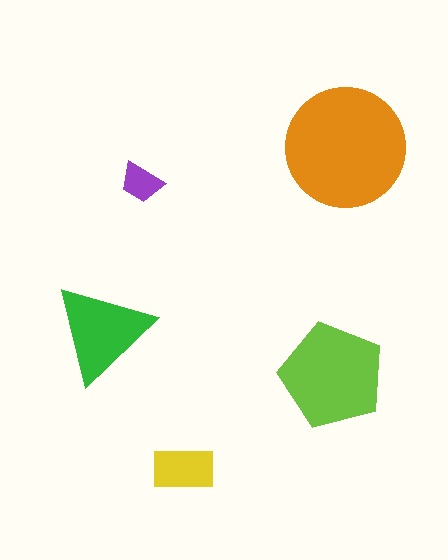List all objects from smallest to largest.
The purple trapezoid, the yellow rectangle, the green triangle, the lime pentagon, the orange circle.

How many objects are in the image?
There are 5 objects in the image.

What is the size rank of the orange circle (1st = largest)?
1st.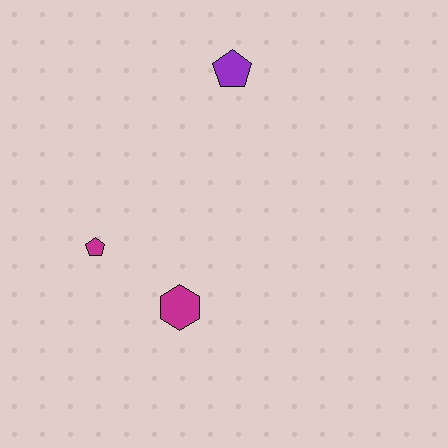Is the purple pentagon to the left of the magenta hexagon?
No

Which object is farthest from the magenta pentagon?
The purple pentagon is farthest from the magenta pentagon.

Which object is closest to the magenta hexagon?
The magenta pentagon is closest to the magenta hexagon.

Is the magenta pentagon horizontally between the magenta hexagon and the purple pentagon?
No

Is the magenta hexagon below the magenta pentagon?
Yes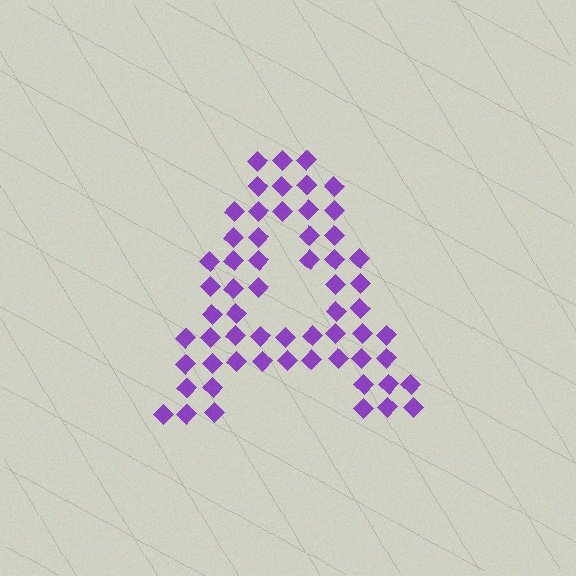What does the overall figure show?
The overall figure shows the letter A.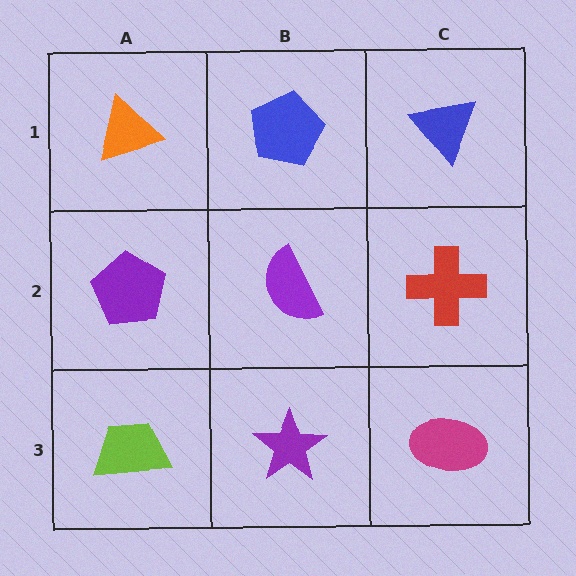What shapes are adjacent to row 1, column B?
A purple semicircle (row 2, column B), an orange triangle (row 1, column A), a blue triangle (row 1, column C).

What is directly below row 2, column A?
A lime trapezoid.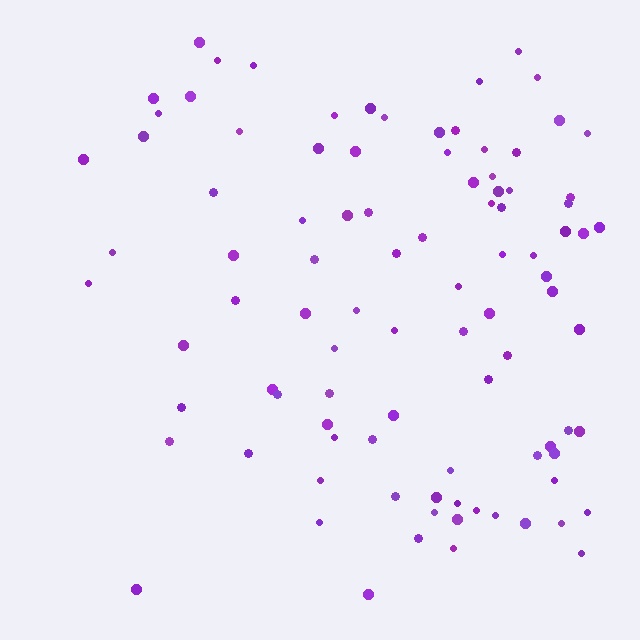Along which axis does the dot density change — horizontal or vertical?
Horizontal.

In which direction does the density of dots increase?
From left to right, with the right side densest.